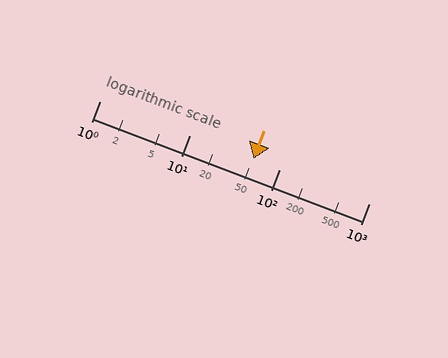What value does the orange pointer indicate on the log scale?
The pointer indicates approximately 52.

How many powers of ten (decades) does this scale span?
The scale spans 3 decades, from 1 to 1000.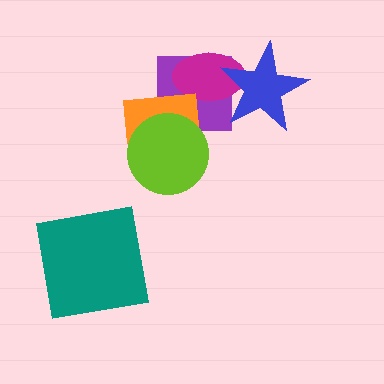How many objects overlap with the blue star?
2 objects overlap with the blue star.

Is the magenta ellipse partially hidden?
Yes, it is partially covered by another shape.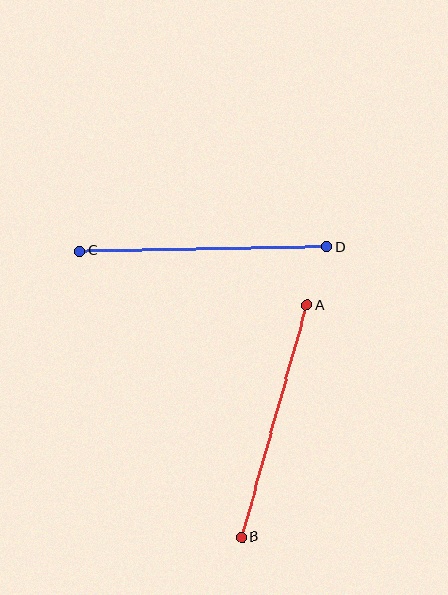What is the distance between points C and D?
The distance is approximately 247 pixels.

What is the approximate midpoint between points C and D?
The midpoint is at approximately (203, 249) pixels.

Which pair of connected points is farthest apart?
Points C and D are farthest apart.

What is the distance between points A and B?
The distance is approximately 241 pixels.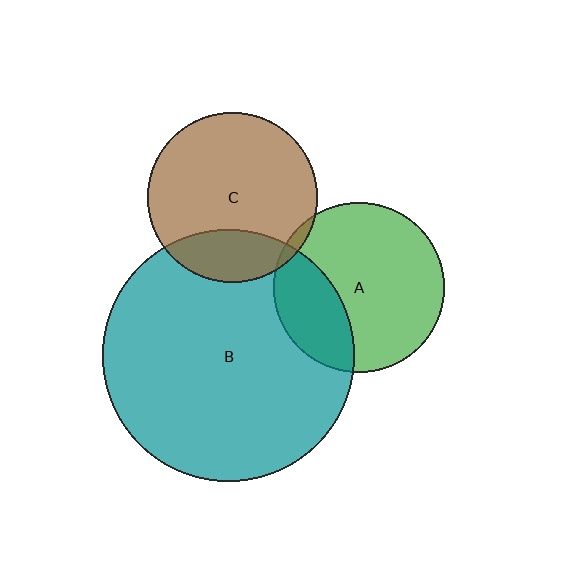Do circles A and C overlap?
Yes.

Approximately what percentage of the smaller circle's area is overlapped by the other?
Approximately 5%.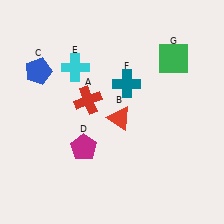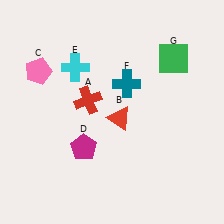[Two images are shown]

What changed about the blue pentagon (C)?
In Image 1, C is blue. In Image 2, it changed to pink.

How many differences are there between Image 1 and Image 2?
There is 1 difference between the two images.